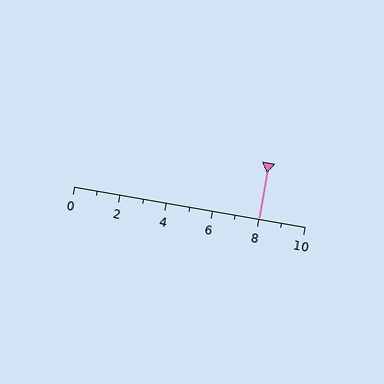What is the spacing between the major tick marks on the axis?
The major ticks are spaced 2 apart.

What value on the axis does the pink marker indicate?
The marker indicates approximately 8.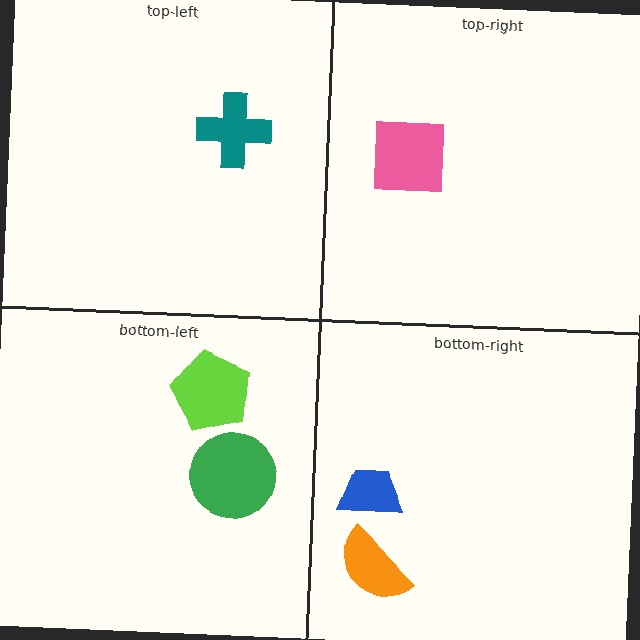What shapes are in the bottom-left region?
The green circle, the lime pentagon.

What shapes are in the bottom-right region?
The blue trapezoid, the orange semicircle.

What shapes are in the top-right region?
The pink square.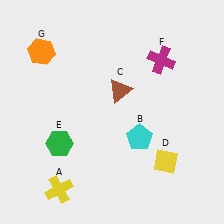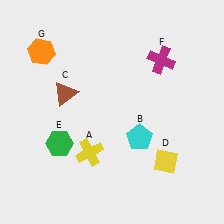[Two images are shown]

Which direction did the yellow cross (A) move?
The yellow cross (A) moved up.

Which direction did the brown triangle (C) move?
The brown triangle (C) moved left.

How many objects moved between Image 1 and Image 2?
2 objects moved between the two images.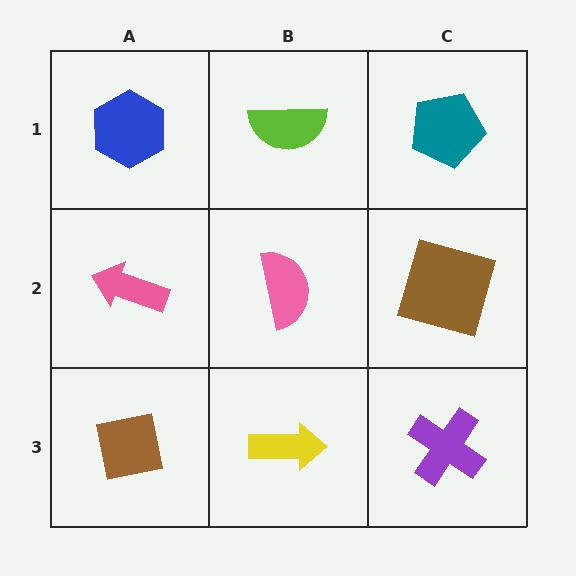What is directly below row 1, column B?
A pink semicircle.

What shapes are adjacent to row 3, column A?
A pink arrow (row 2, column A), a yellow arrow (row 3, column B).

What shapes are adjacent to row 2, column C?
A teal pentagon (row 1, column C), a purple cross (row 3, column C), a pink semicircle (row 2, column B).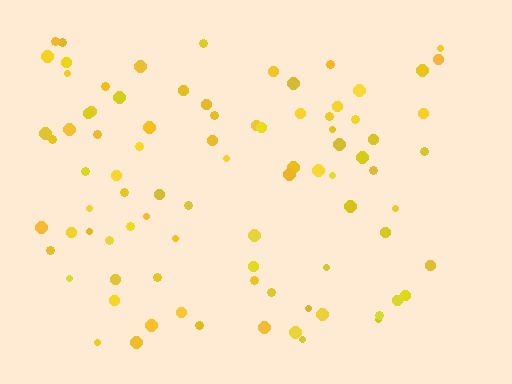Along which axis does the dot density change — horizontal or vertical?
Horizontal.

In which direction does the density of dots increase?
From right to left, with the left side densest.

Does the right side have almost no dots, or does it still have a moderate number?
Still a moderate number, just noticeably fewer than the left.